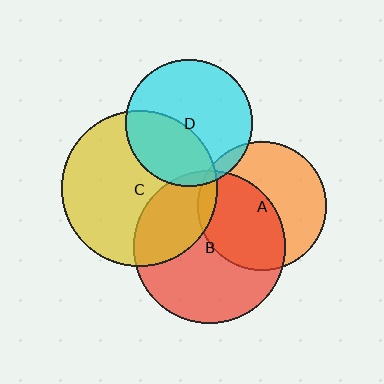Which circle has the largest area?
Circle C (yellow).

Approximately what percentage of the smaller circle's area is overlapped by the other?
Approximately 35%.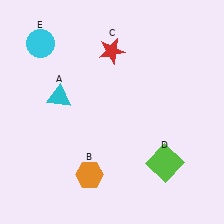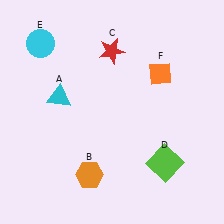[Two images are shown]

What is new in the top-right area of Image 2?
An orange diamond (F) was added in the top-right area of Image 2.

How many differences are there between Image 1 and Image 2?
There is 1 difference between the two images.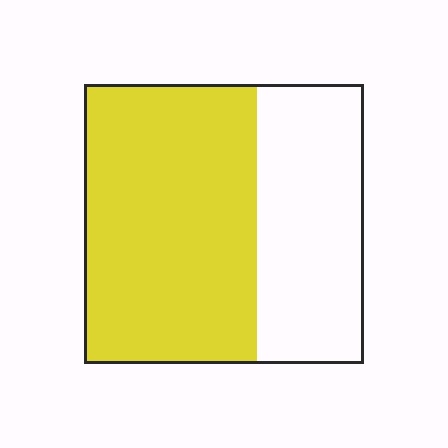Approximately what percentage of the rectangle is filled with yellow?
Approximately 60%.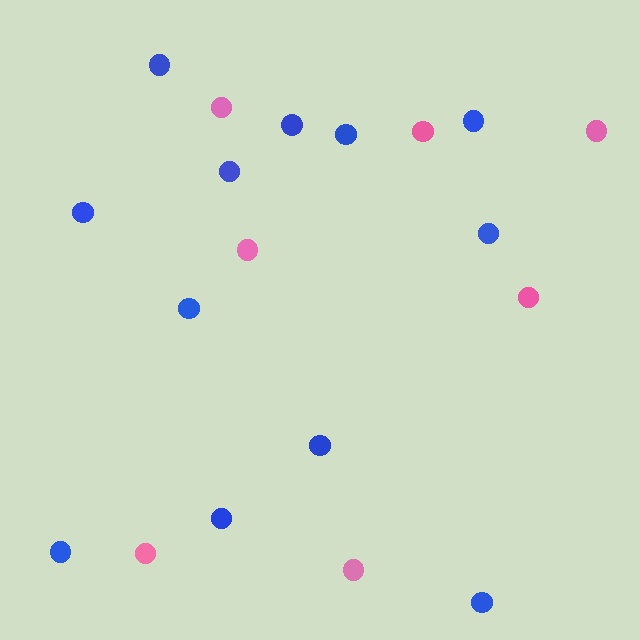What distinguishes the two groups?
There are 2 groups: one group of pink circles (7) and one group of blue circles (12).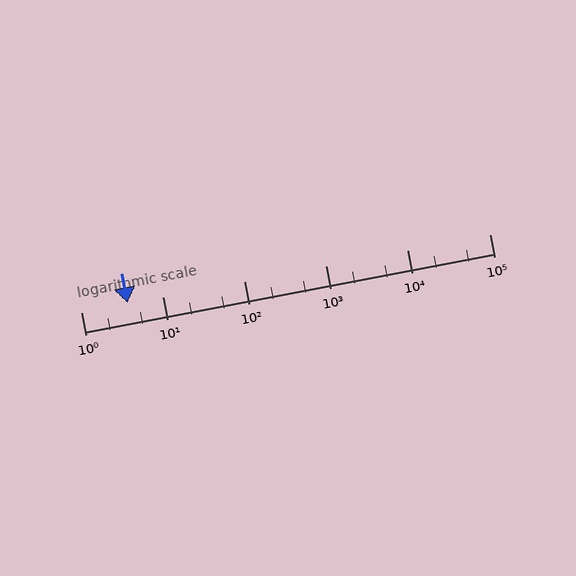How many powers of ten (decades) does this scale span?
The scale spans 5 decades, from 1 to 100000.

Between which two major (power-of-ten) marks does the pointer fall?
The pointer is between 1 and 10.